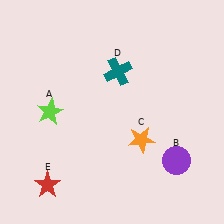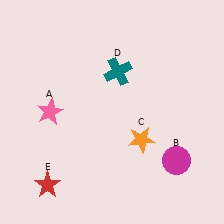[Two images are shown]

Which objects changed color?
A changed from lime to pink. B changed from purple to magenta.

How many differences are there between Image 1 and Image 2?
There are 2 differences between the two images.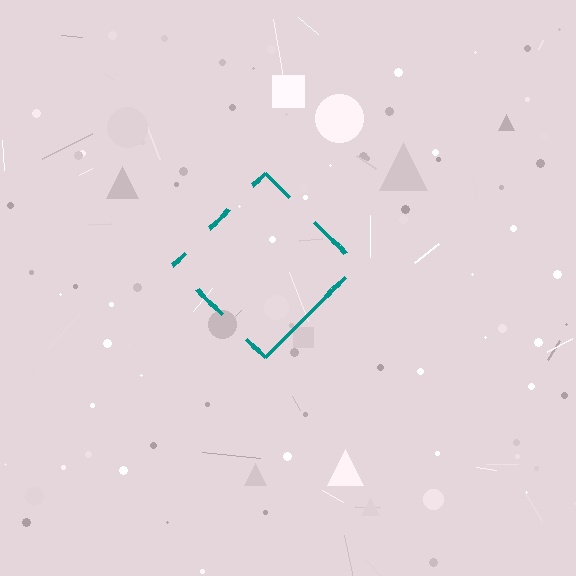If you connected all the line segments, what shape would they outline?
They would outline a diamond.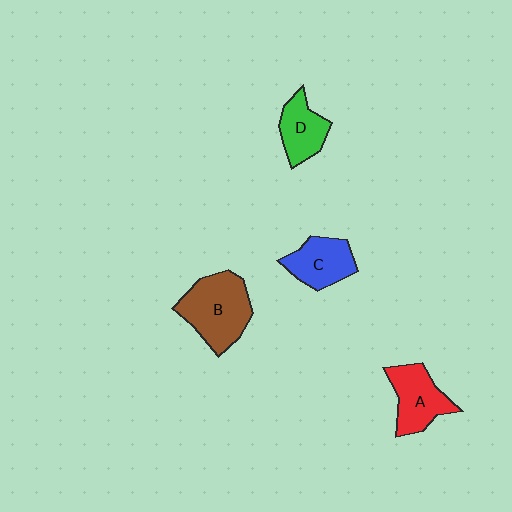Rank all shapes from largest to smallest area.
From largest to smallest: B (brown), A (red), C (blue), D (green).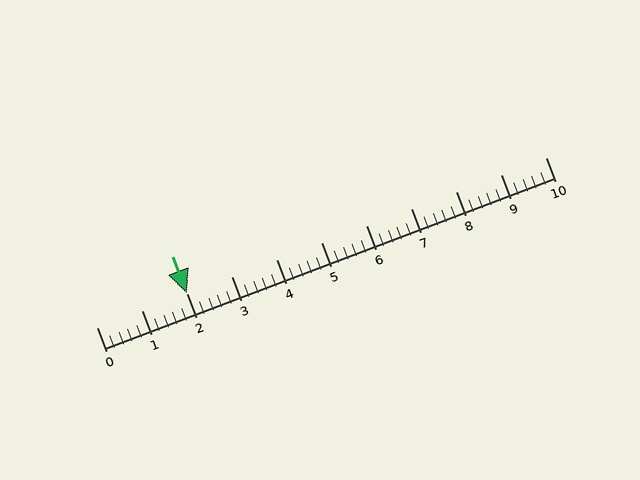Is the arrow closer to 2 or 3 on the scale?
The arrow is closer to 2.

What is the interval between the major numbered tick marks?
The major tick marks are spaced 1 units apart.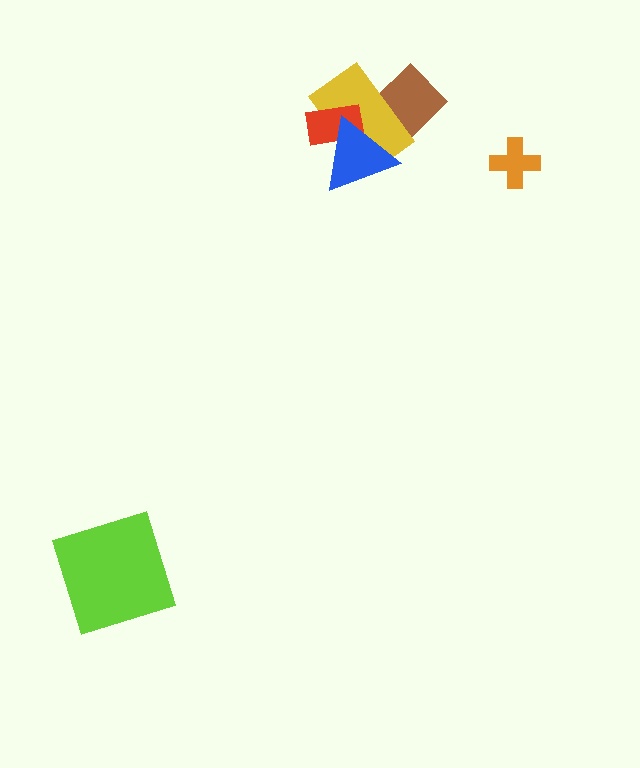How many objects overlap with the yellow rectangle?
3 objects overlap with the yellow rectangle.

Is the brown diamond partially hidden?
Yes, it is partially covered by another shape.